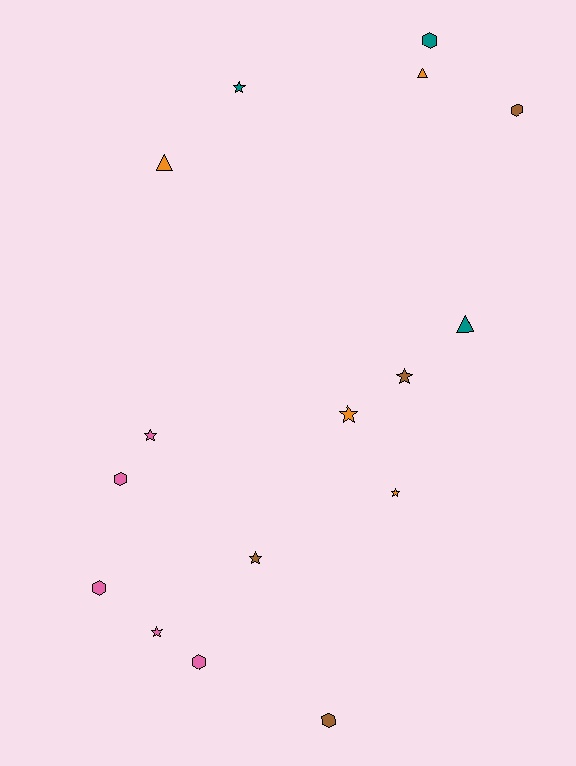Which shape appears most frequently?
Star, with 7 objects.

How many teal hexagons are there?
There is 1 teal hexagon.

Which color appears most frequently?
Pink, with 5 objects.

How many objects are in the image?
There are 16 objects.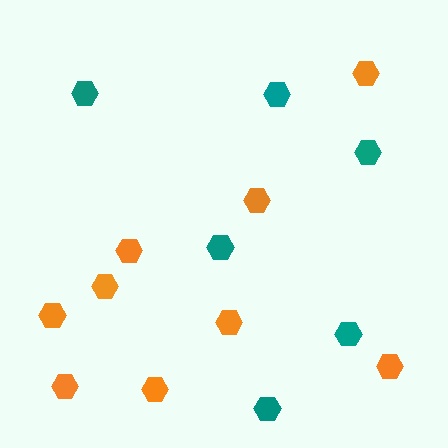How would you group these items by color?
There are 2 groups: one group of orange hexagons (9) and one group of teal hexagons (6).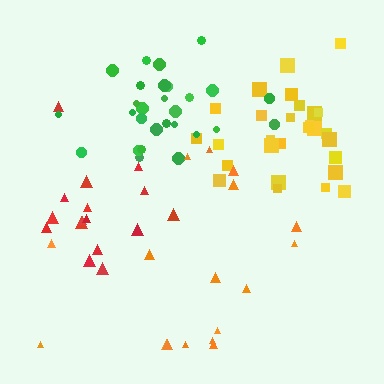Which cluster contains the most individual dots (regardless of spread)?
Yellow (28).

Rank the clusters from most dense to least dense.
yellow, green, red, orange.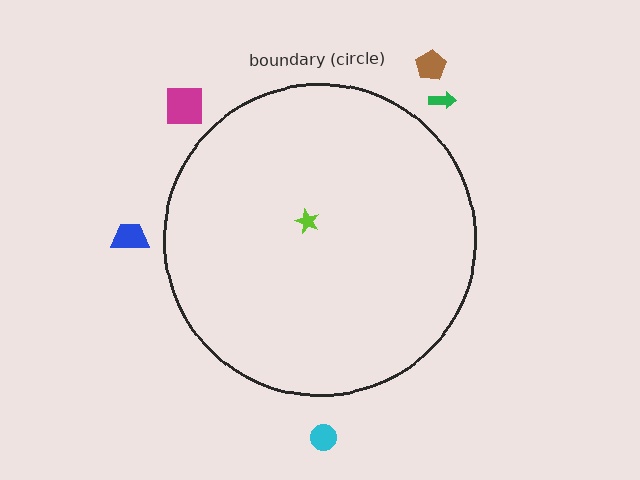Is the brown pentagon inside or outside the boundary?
Outside.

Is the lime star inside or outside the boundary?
Inside.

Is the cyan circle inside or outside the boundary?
Outside.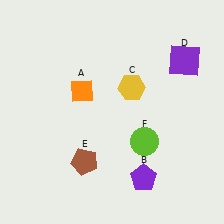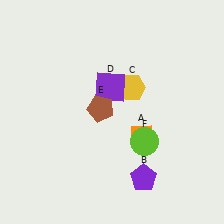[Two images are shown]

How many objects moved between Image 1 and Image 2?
3 objects moved between the two images.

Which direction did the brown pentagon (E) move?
The brown pentagon (E) moved up.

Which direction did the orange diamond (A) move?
The orange diamond (A) moved right.